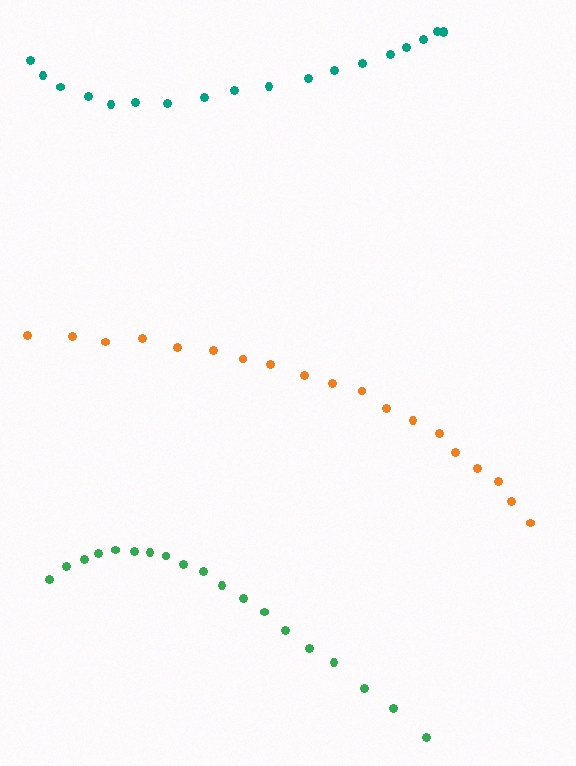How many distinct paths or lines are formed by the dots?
There are 3 distinct paths.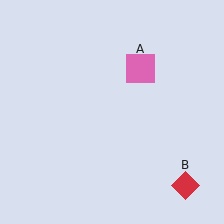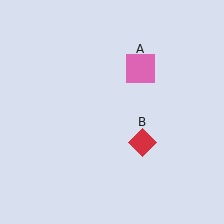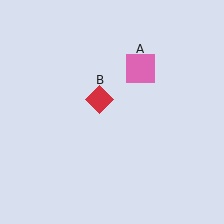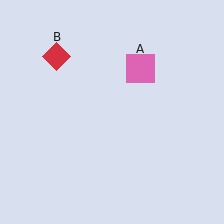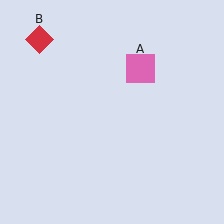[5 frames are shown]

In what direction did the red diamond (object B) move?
The red diamond (object B) moved up and to the left.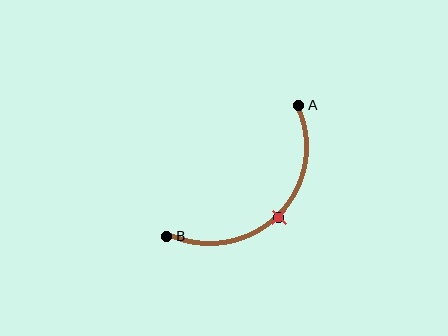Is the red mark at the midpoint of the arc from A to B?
Yes. The red mark lies on the arc at equal arc-length from both A and B — it is the arc midpoint.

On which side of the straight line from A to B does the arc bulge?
The arc bulges below and to the right of the straight line connecting A and B.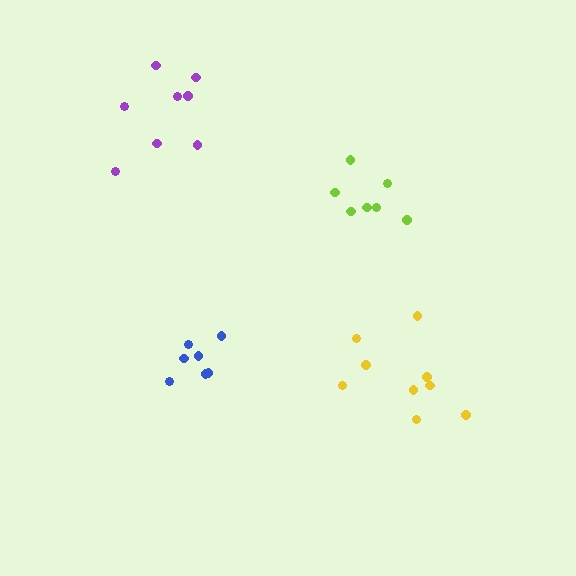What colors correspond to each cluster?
The clusters are colored: yellow, blue, purple, lime.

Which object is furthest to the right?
The yellow cluster is rightmost.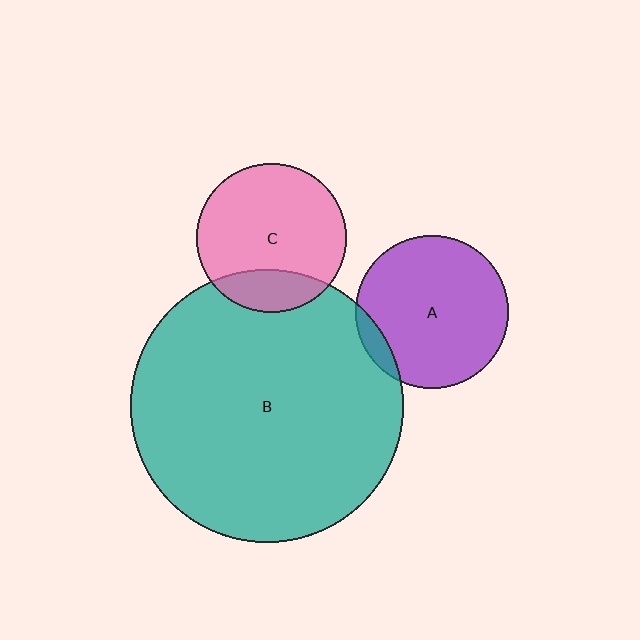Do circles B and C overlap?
Yes.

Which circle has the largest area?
Circle B (teal).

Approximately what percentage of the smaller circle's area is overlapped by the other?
Approximately 20%.